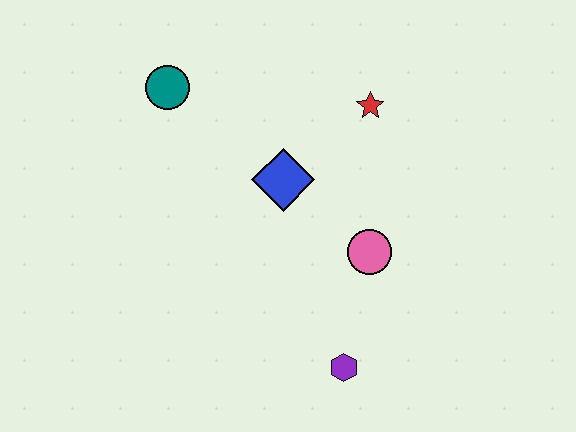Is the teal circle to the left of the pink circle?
Yes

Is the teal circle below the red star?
No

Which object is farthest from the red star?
The purple hexagon is farthest from the red star.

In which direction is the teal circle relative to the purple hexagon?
The teal circle is above the purple hexagon.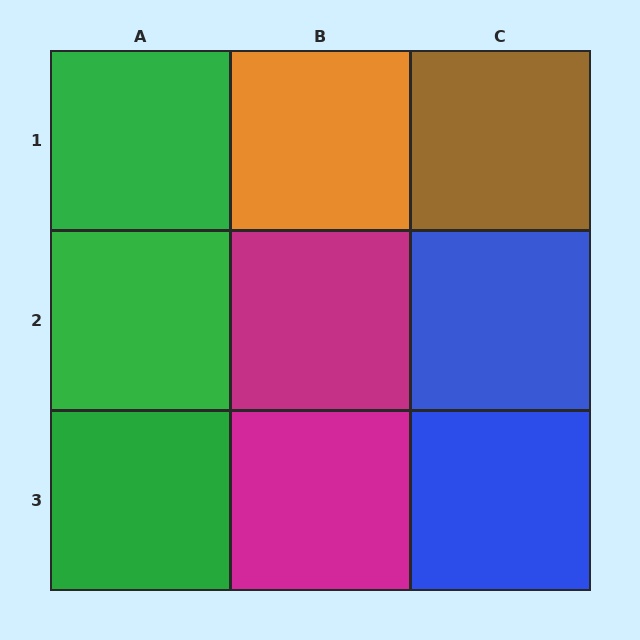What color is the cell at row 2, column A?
Green.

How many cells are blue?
2 cells are blue.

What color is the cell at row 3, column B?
Magenta.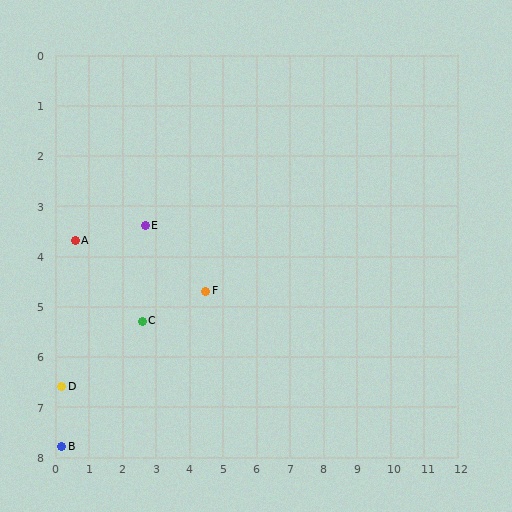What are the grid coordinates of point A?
Point A is at approximately (0.6, 3.7).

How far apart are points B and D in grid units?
Points B and D are about 1.2 grid units apart.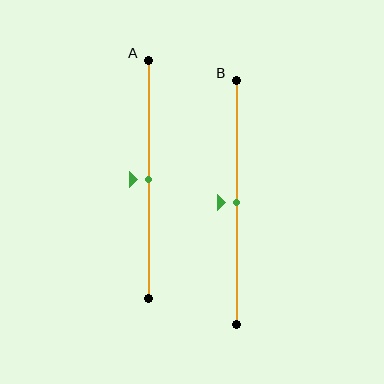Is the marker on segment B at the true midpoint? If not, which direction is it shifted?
Yes, the marker on segment B is at the true midpoint.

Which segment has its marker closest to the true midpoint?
Segment A has its marker closest to the true midpoint.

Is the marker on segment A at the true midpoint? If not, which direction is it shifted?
Yes, the marker on segment A is at the true midpoint.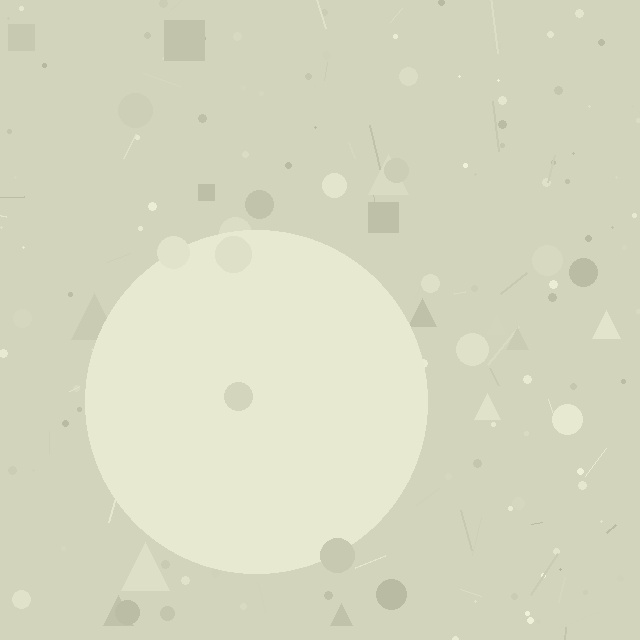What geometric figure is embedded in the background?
A circle is embedded in the background.